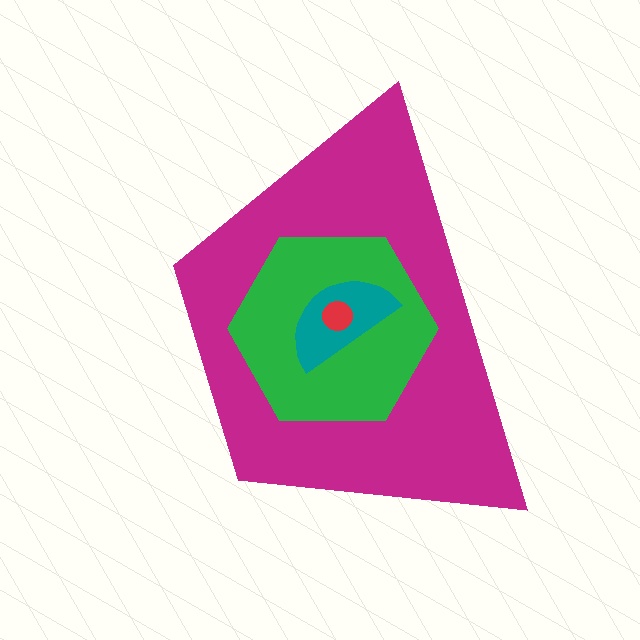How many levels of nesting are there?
4.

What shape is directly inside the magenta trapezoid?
The green hexagon.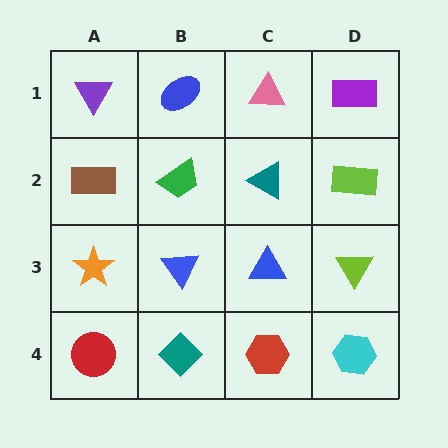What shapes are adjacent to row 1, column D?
A lime rectangle (row 2, column D), a pink triangle (row 1, column C).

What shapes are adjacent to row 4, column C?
A blue triangle (row 3, column C), a teal diamond (row 4, column B), a cyan hexagon (row 4, column D).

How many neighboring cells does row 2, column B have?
4.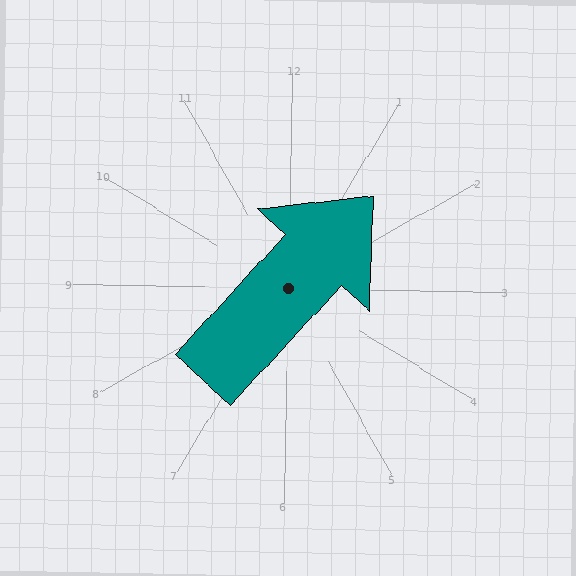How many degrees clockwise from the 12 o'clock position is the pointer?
Approximately 42 degrees.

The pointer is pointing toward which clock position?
Roughly 1 o'clock.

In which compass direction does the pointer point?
Northeast.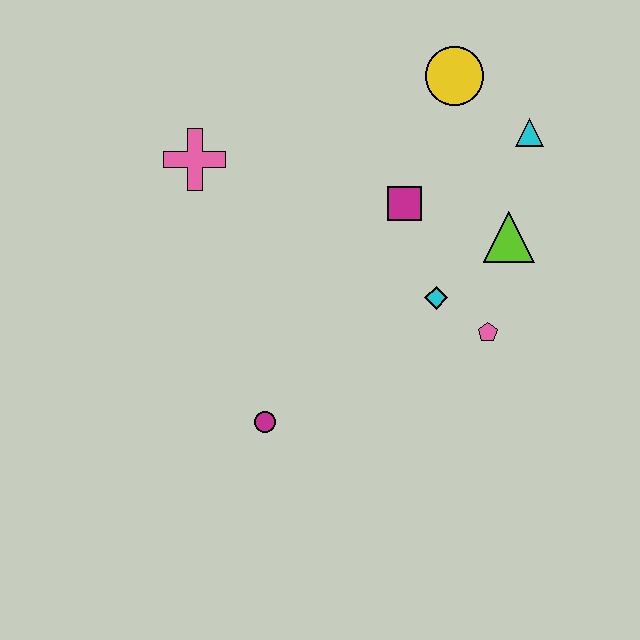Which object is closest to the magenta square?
The cyan diamond is closest to the magenta square.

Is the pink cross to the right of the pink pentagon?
No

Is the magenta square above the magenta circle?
Yes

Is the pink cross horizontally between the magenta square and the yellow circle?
No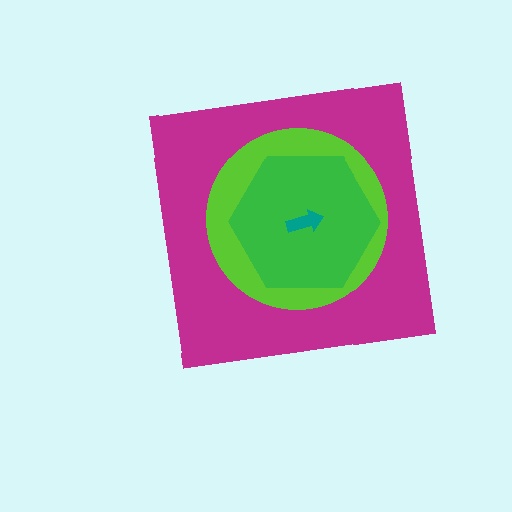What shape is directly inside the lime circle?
The green hexagon.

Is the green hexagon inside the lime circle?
Yes.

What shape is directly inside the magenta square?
The lime circle.